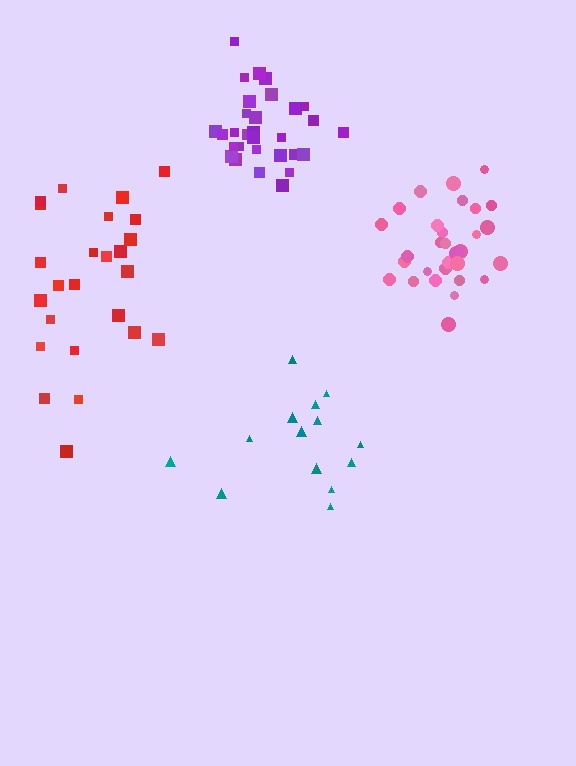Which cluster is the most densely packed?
Purple.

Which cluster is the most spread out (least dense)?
Teal.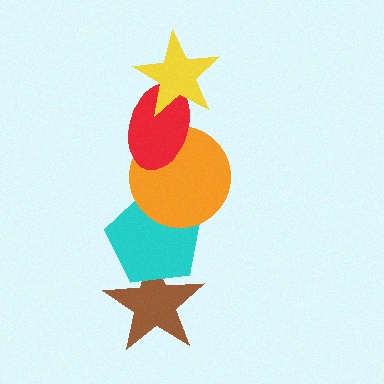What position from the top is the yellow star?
The yellow star is 1st from the top.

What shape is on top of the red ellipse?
The yellow star is on top of the red ellipse.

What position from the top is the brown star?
The brown star is 5th from the top.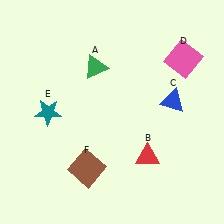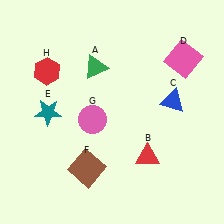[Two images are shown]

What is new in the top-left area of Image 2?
A red hexagon (H) was added in the top-left area of Image 2.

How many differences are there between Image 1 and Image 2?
There are 2 differences between the two images.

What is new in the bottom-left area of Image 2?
A pink circle (G) was added in the bottom-left area of Image 2.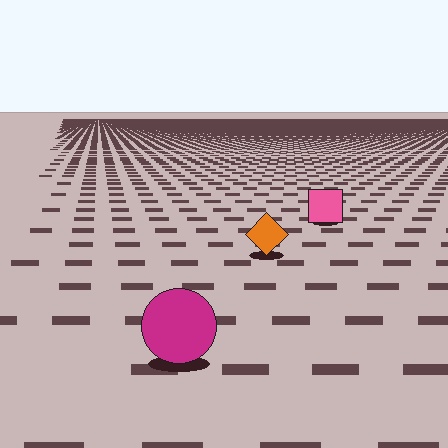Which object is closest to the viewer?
The magenta circle is closest. The texture marks near it are larger and more spread out.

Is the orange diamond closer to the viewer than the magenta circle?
No. The magenta circle is closer — you can tell from the texture gradient: the ground texture is coarser near it.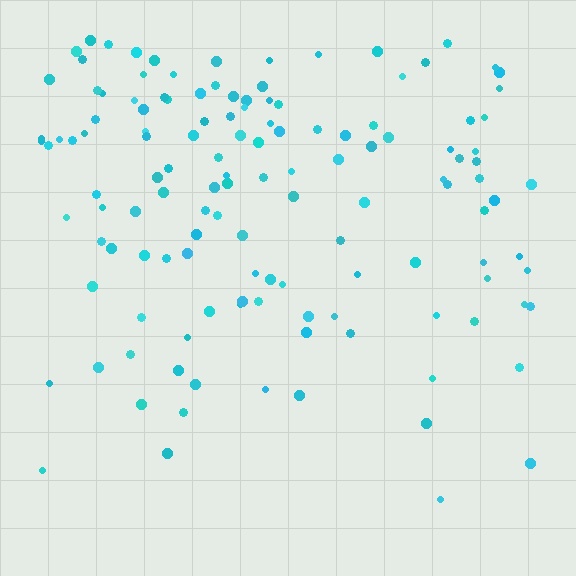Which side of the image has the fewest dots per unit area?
The bottom.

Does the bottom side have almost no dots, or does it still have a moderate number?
Still a moderate number, just noticeably fewer than the top.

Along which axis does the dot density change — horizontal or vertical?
Vertical.